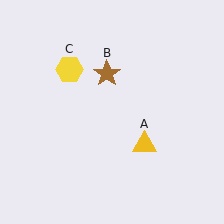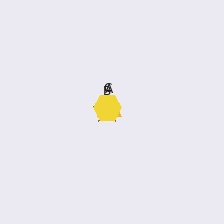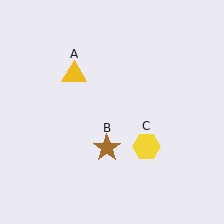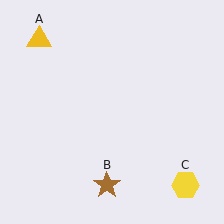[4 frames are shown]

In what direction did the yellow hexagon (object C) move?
The yellow hexagon (object C) moved down and to the right.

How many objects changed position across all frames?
3 objects changed position: yellow triangle (object A), brown star (object B), yellow hexagon (object C).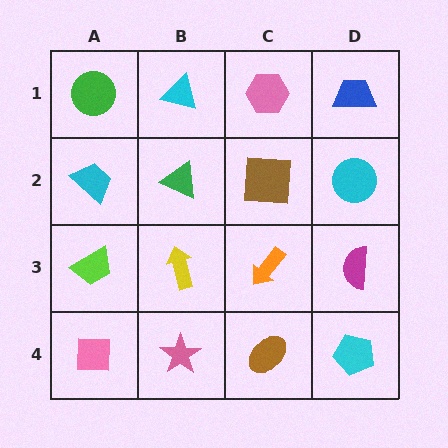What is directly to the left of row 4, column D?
A brown ellipse.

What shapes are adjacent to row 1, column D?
A cyan circle (row 2, column D), a pink hexagon (row 1, column C).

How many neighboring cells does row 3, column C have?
4.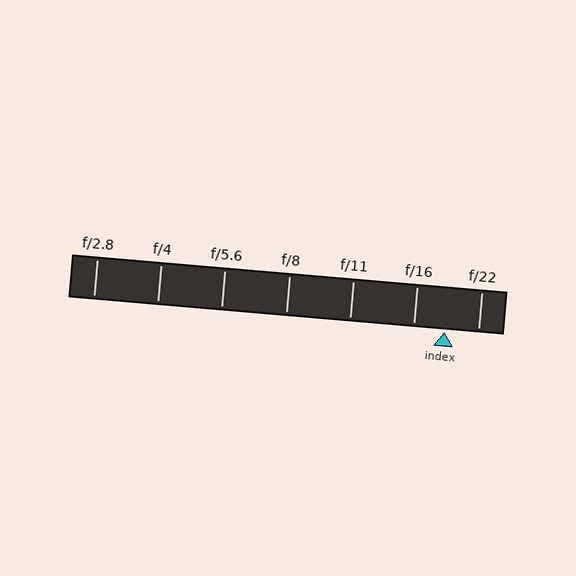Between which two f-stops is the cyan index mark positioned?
The index mark is between f/16 and f/22.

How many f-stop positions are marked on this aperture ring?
There are 7 f-stop positions marked.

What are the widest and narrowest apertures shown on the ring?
The widest aperture shown is f/2.8 and the narrowest is f/22.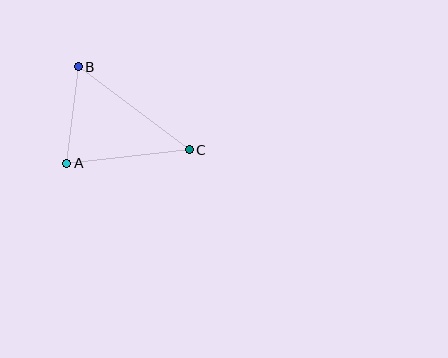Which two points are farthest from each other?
Points B and C are farthest from each other.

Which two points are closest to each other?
Points A and B are closest to each other.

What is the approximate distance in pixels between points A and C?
The distance between A and C is approximately 123 pixels.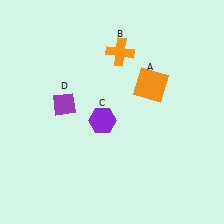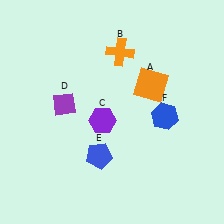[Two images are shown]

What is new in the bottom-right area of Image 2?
A blue hexagon (F) was added in the bottom-right area of Image 2.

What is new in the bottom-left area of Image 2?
A blue pentagon (E) was added in the bottom-left area of Image 2.